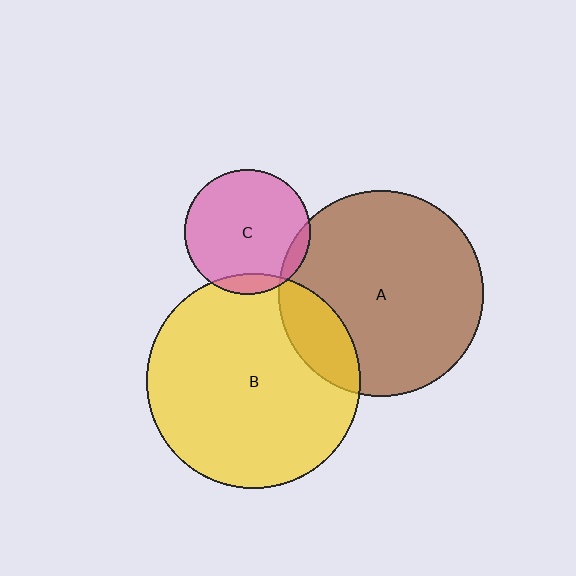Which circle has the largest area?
Circle B (yellow).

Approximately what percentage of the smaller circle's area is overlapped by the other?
Approximately 15%.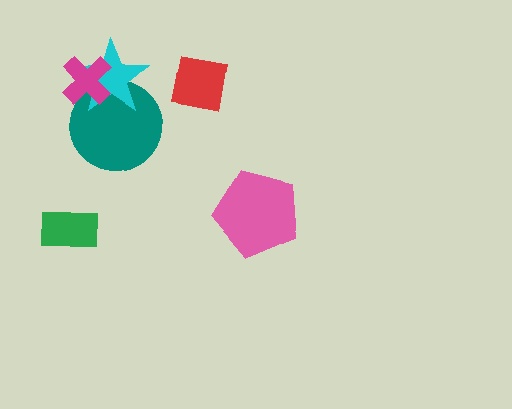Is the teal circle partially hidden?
Yes, it is partially covered by another shape.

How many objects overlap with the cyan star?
2 objects overlap with the cyan star.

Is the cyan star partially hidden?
Yes, it is partially covered by another shape.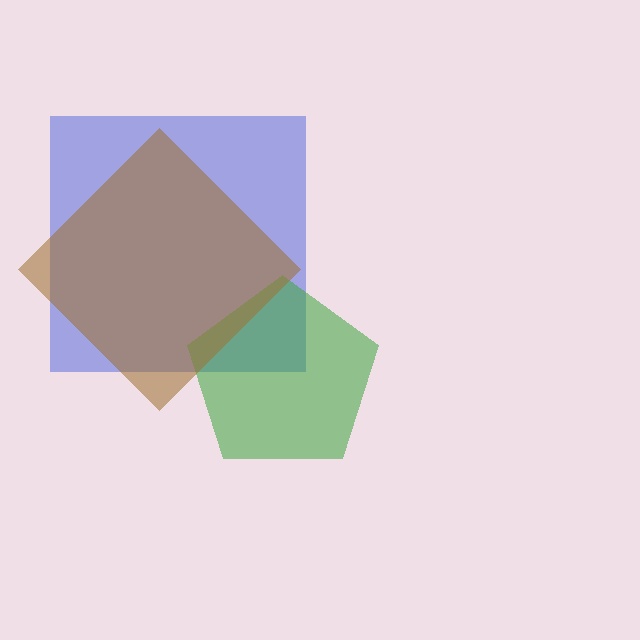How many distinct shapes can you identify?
There are 3 distinct shapes: a blue square, a green pentagon, a brown diamond.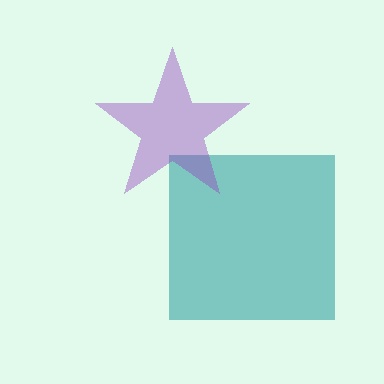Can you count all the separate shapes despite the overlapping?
Yes, there are 2 separate shapes.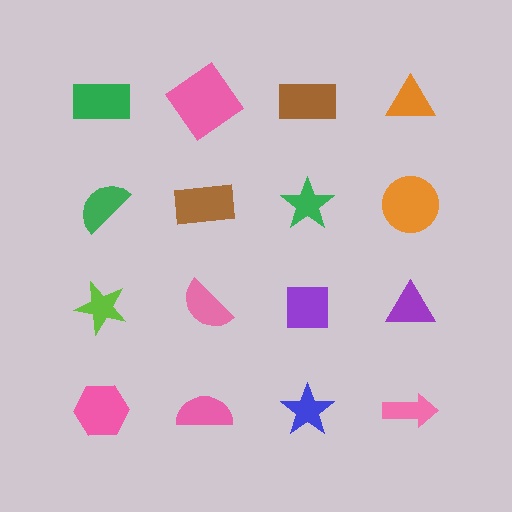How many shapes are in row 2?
4 shapes.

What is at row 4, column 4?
A pink arrow.